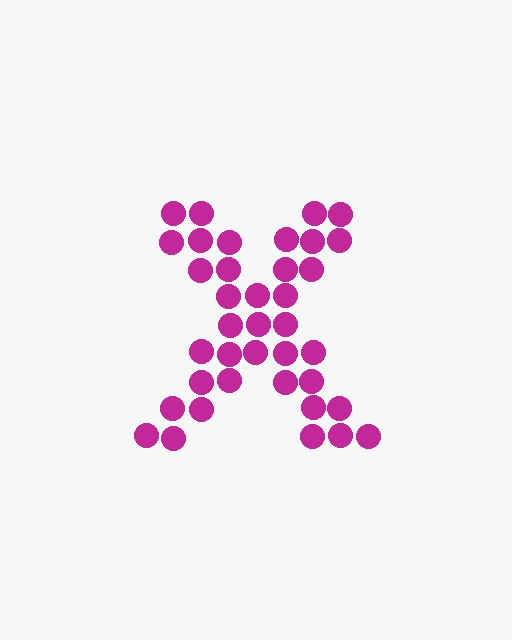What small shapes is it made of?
It is made of small circles.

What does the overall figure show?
The overall figure shows the letter X.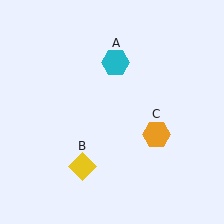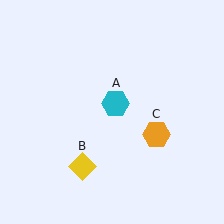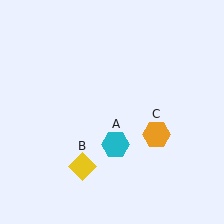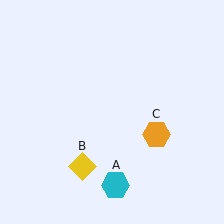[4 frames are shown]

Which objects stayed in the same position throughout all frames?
Yellow diamond (object B) and orange hexagon (object C) remained stationary.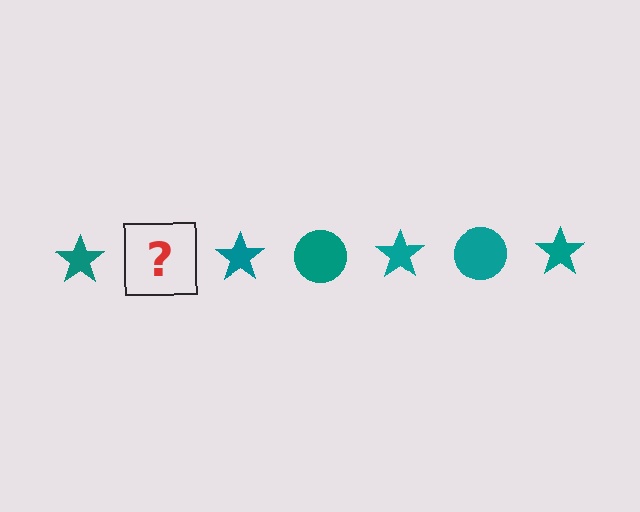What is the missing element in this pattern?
The missing element is a teal circle.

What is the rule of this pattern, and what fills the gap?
The rule is that the pattern cycles through star, circle shapes in teal. The gap should be filled with a teal circle.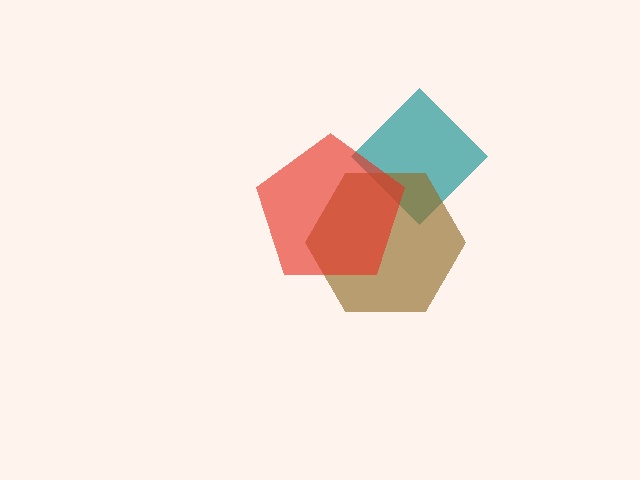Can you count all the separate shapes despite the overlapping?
Yes, there are 3 separate shapes.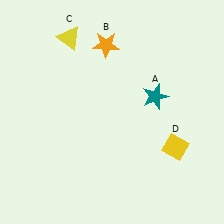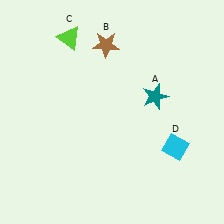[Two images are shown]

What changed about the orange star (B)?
In Image 1, B is orange. In Image 2, it changed to brown.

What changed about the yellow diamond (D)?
In Image 1, D is yellow. In Image 2, it changed to cyan.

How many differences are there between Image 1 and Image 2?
There are 3 differences between the two images.